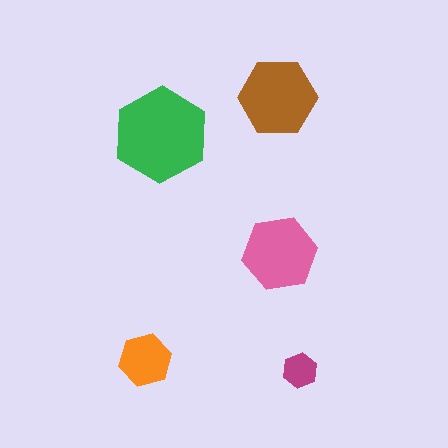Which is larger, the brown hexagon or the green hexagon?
The green one.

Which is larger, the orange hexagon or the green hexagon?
The green one.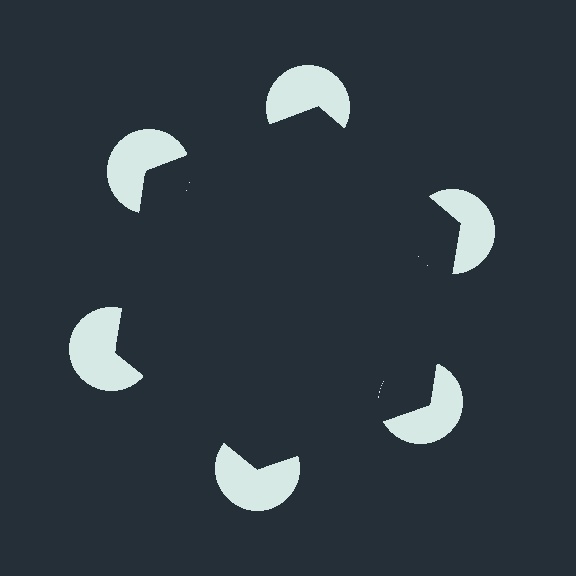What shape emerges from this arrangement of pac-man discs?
An illusory hexagon — its edges are inferred from the aligned wedge cuts in the pac-man discs, not physically drawn.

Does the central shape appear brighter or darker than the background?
It typically appears slightly darker than the background, even though no actual brightness change is drawn.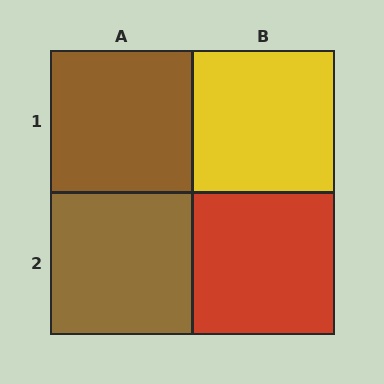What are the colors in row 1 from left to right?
Brown, yellow.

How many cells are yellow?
1 cell is yellow.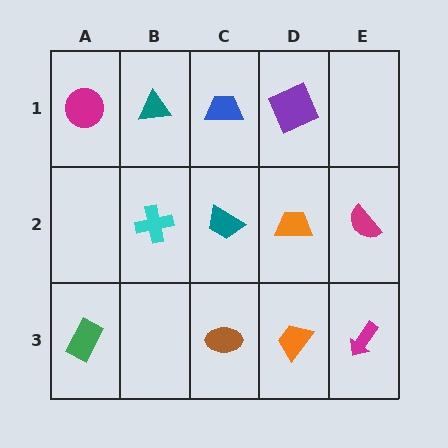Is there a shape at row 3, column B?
No, that cell is empty.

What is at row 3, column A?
A green rectangle.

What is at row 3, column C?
A brown ellipse.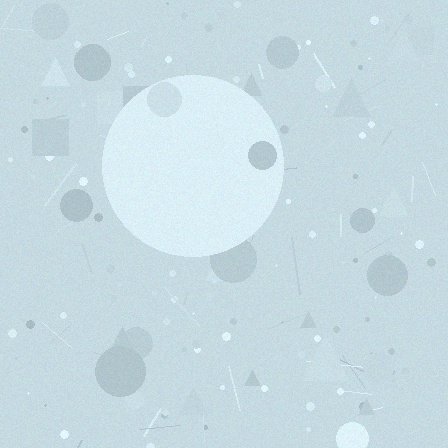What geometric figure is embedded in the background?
A circle is embedded in the background.